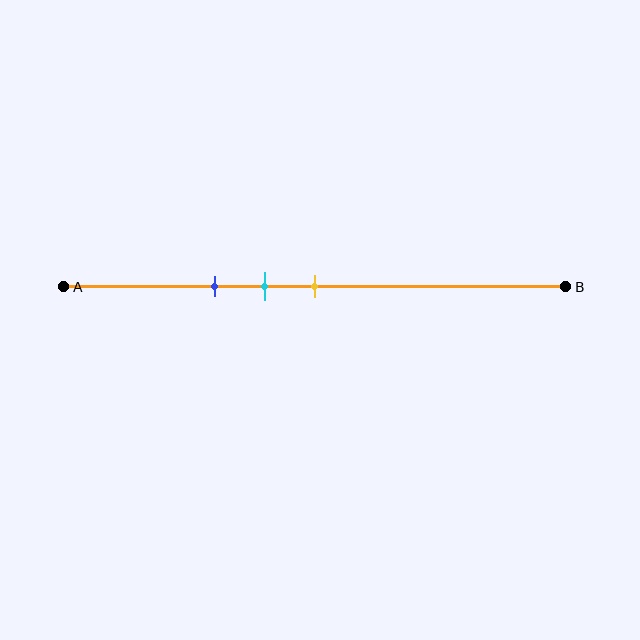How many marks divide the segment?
There are 3 marks dividing the segment.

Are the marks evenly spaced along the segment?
Yes, the marks are approximately evenly spaced.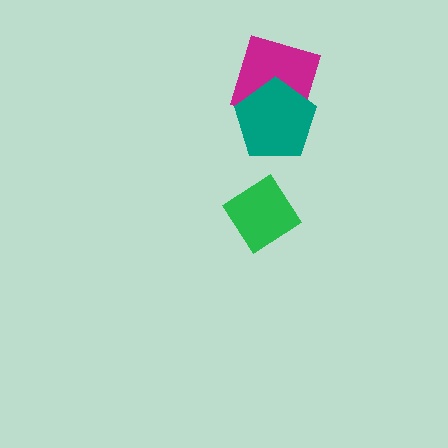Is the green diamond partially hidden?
No, no other shape covers it.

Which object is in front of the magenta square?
The teal pentagon is in front of the magenta square.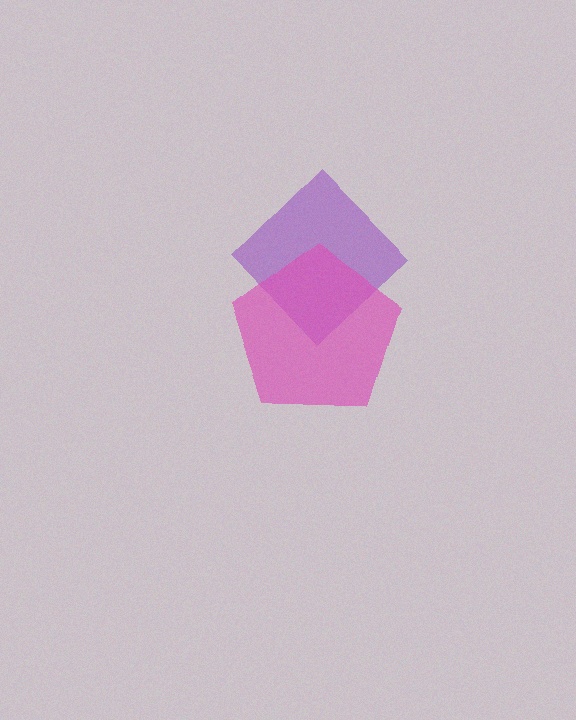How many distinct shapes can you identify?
There are 2 distinct shapes: a purple diamond, a pink pentagon.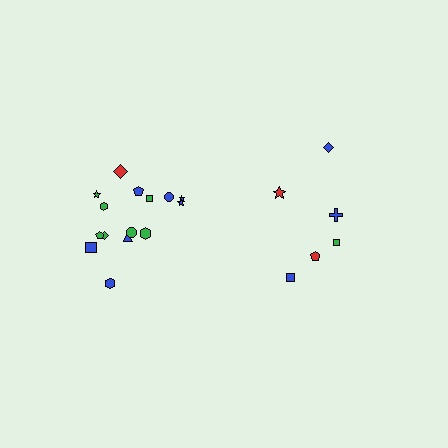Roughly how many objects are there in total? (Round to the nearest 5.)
Roughly 20 objects in total.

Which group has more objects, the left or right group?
The left group.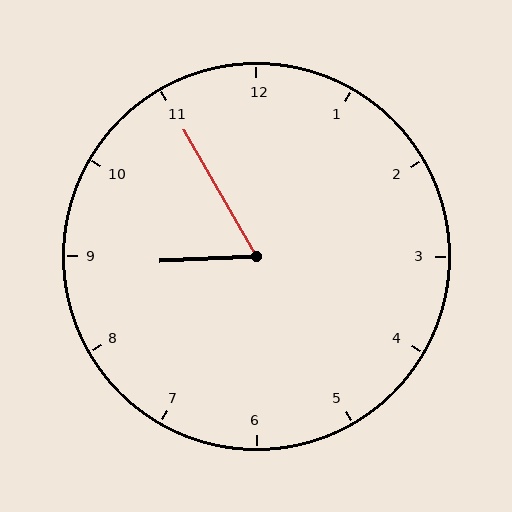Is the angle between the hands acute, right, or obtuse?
It is acute.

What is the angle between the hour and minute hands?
Approximately 62 degrees.